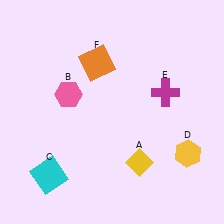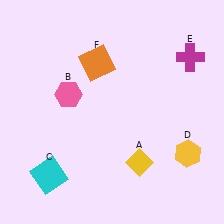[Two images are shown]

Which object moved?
The magenta cross (E) moved up.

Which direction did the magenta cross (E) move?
The magenta cross (E) moved up.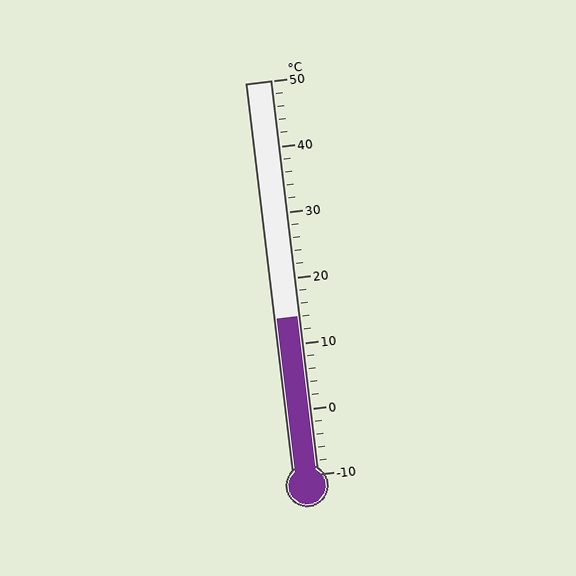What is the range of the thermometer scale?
The thermometer scale ranges from -10°C to 50°C.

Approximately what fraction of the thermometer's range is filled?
The thermometer is filled to approximately 40% of its range.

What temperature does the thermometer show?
The thermometer shows approximately 14°C.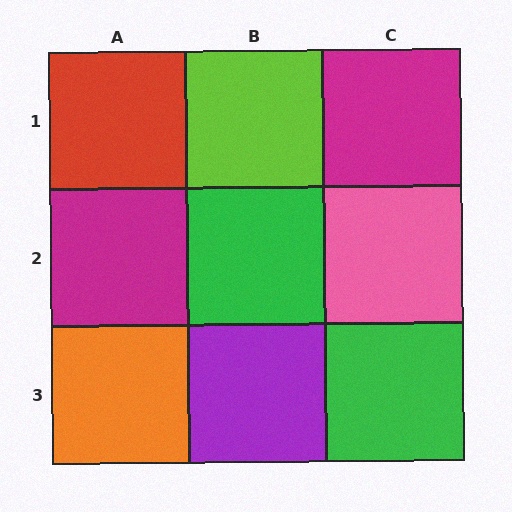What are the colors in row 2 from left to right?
Magenta, green, pink.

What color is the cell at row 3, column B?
Purple.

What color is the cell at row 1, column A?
Red.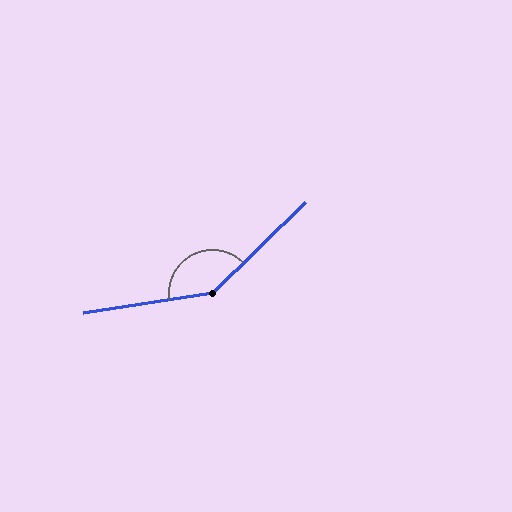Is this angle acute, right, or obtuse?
It is obtuse.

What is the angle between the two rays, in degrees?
Approximately 144 degrees.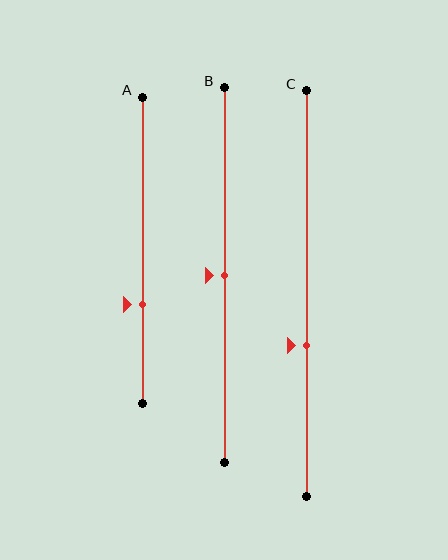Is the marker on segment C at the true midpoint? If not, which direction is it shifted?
No, the marker on segment C is shifted downward by about 13% of the segment length.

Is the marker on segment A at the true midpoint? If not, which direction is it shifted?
No, the marker on segment A is shifted downward by about 18% of the segment length.